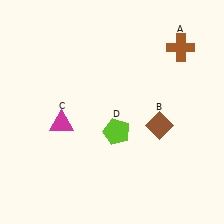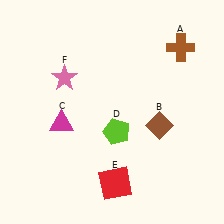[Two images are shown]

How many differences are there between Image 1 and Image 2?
There are 2 differences between the two images.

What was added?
A red square (E), a pink star (F) were added in Image 2.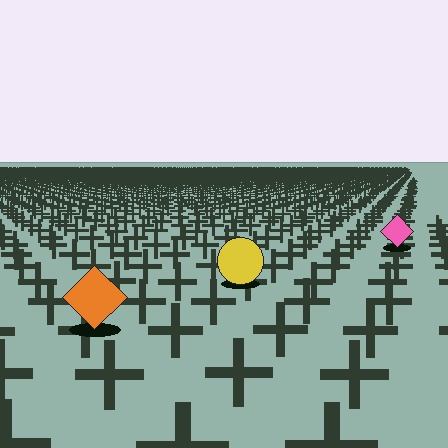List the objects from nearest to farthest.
From nearest to farthest: the orange diamond, the yellow circle, the pink diamond.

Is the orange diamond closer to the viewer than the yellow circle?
Yes. The orange diamond is closer — you can tell from the texture gradient: the ground texture is coarser near it.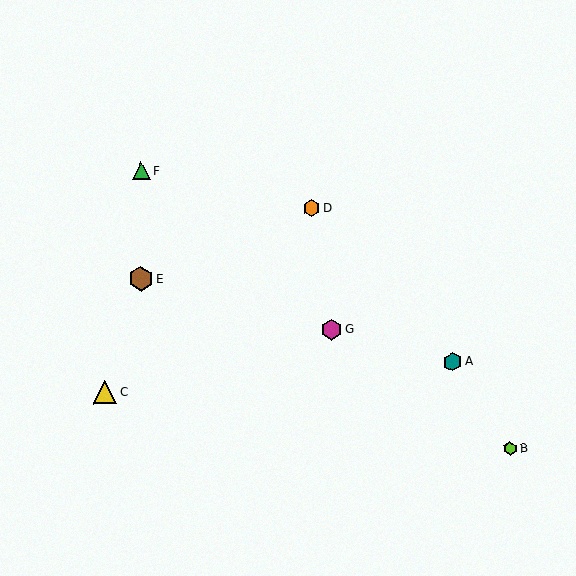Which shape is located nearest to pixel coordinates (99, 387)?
The yellow triangle (labeled C) at (105, 392) is nearest to that location.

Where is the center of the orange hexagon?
The center of the orange hexagon is at (311, 208).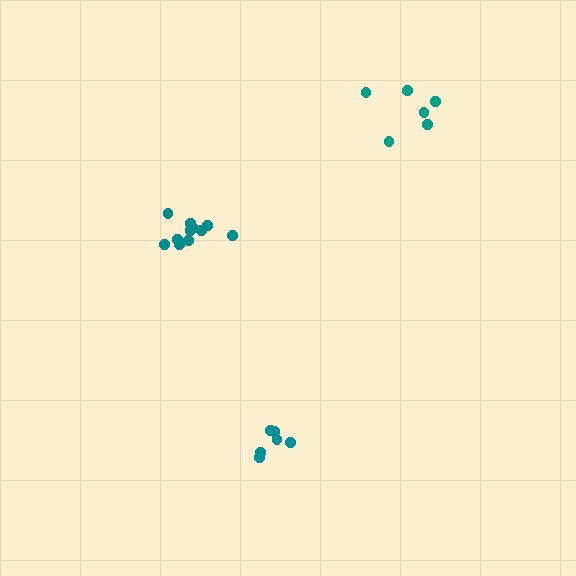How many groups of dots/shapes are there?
There are 3 groups.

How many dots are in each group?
Group 1: 11 dots, Group 2: 6 dots, Group 3: 6 dots (23 total).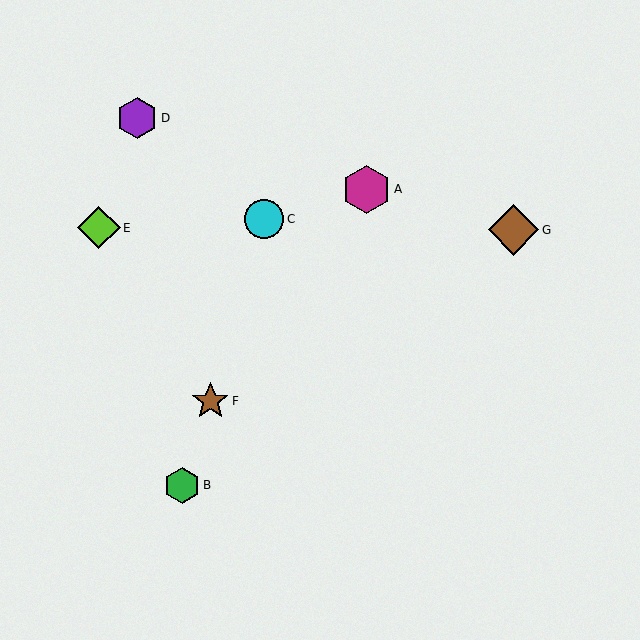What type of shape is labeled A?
Shape A is a magenta hexagon.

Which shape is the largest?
The brown diamond (labeled G) is the largest.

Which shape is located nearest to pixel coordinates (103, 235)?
The lime diamond (labeled E) at (99, 228) is nearest to that location.